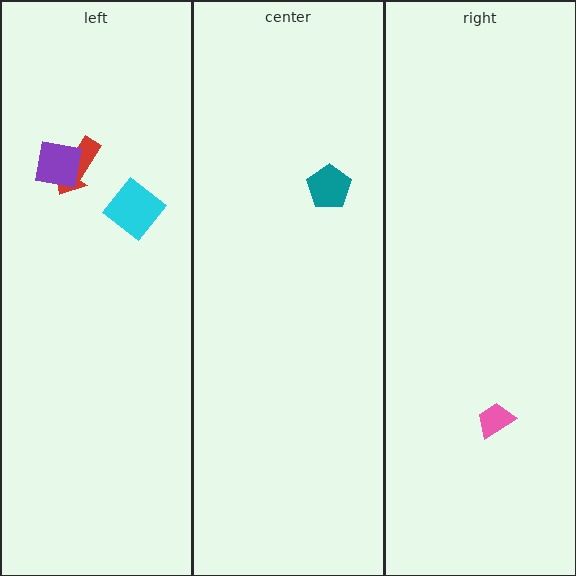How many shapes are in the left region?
3.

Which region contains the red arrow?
The left region.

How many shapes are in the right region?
1.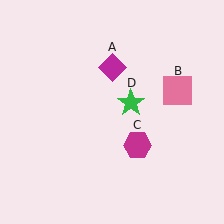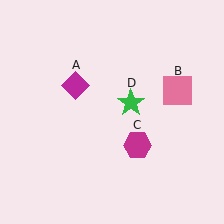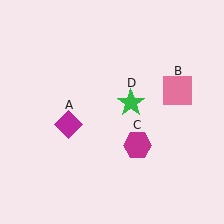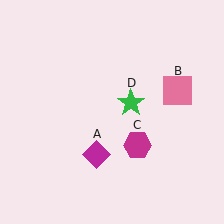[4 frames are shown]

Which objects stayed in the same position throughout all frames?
Pink square (object B) and magenta hexagon (object C) and green star (object D) remained stationary.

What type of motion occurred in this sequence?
The magenta diamond (object A) rotated counterclockwise around the center of the scene.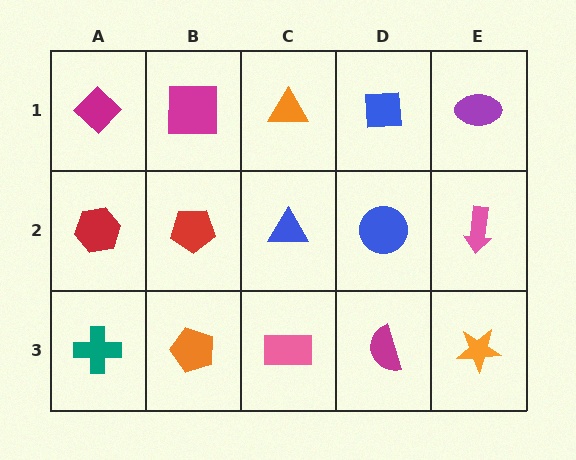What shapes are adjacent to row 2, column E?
A purple ellipse (row 1, column E), an orange star (row 3, column E), a blue circle (row 2, column D).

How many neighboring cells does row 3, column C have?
3.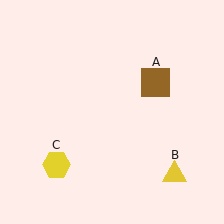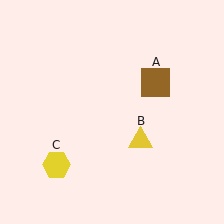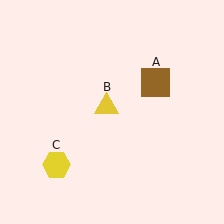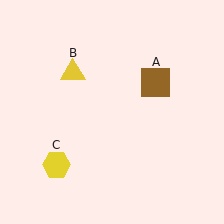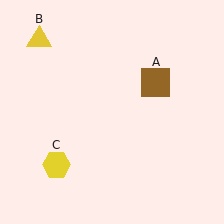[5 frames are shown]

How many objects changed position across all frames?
1 object changed position: yellow triangle (object B).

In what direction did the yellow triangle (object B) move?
The yellow triangle (object B) moved up and to the left.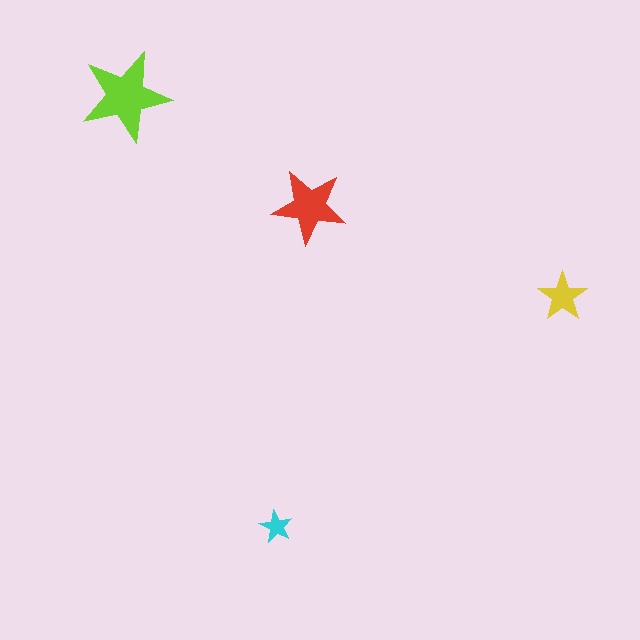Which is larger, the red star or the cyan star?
The red one.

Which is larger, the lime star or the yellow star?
The lime one.